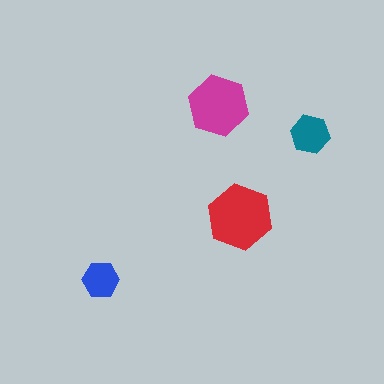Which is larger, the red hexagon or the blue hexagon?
The red one.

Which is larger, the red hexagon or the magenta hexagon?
The red one.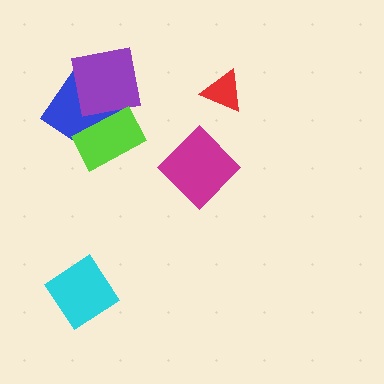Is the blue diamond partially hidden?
Yes, it is partially covered by another shape.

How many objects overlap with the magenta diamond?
0 objects overlap with the magenta diamond.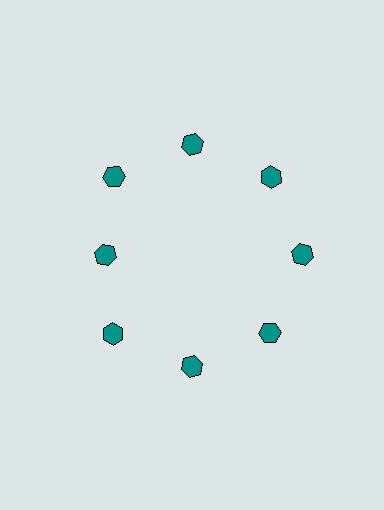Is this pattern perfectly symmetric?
No. The 8 teal hexagons are arranged in a ring, but one element near the 9 o'clock position is pulled inward toward the center, breaking the 8-fold rotational symmetry.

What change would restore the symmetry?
The symmetry would be restored by moving it outward, back onto the ring so that all 8 hexagons sit at equal angles and equal distance from the center.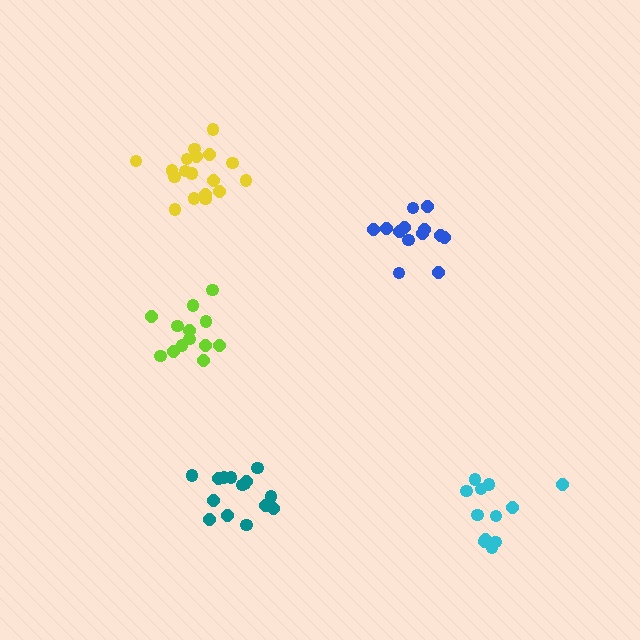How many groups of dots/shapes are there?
There are 5 groups.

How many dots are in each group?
Group 1: 13 dots, Group 2: 13 dots, Group 3: 18 dots, Group 4: 15 dots, Group 5: 12 dots (71 total).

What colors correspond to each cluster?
The clusters are colored: blue, lime, yellow, teal, cyan.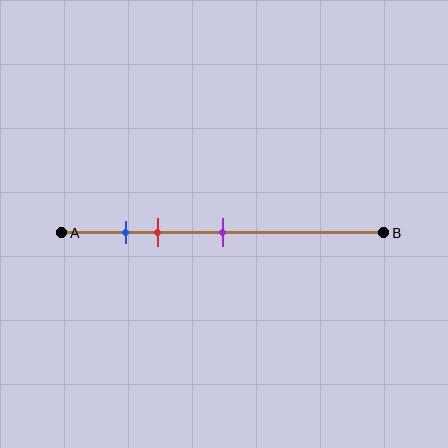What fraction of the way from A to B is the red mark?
The red mark is approximately 30% (0.3) of the way from A to B.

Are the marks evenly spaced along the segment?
No, the marks are not evenly spaced.